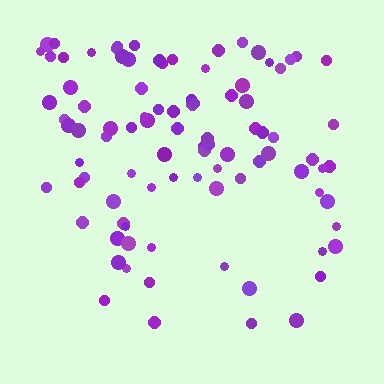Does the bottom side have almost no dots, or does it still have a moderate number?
Still a moderate number, just noticeably fewer than the top.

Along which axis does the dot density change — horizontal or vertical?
Vertical.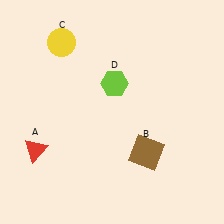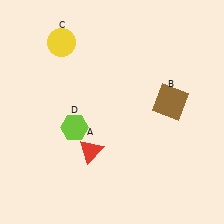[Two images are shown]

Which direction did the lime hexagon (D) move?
The lime hexagon (D) moved down.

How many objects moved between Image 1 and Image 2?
3 objects moved between the two images.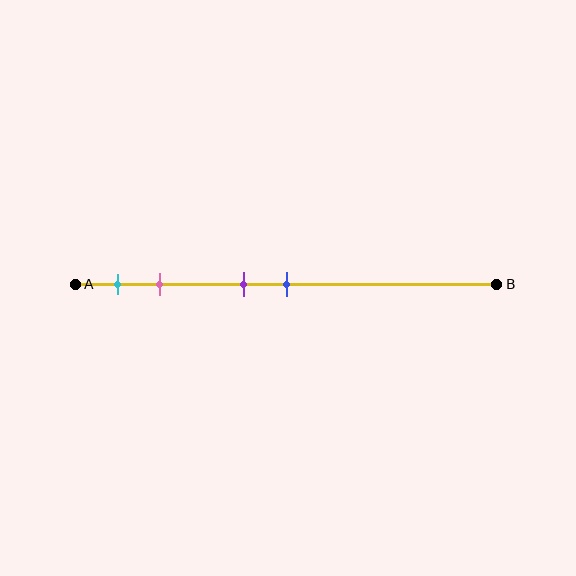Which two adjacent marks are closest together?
The purple and blue marks are the closest adjacent pair.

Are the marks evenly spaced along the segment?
No, the marks are not evenly spaced.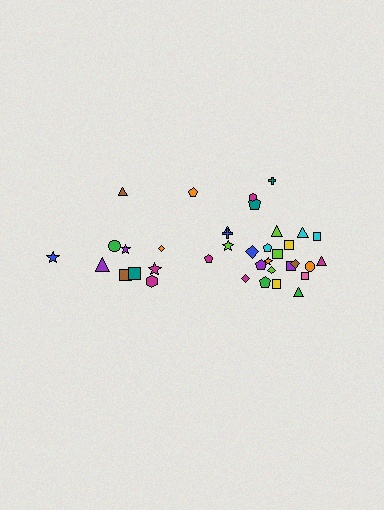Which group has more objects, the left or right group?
The right group.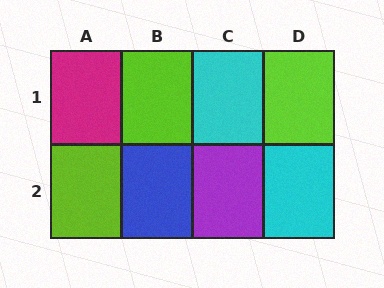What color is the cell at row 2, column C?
Purple.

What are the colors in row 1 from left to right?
Magenta, lime, cyan, lime.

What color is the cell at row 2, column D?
Cyan.